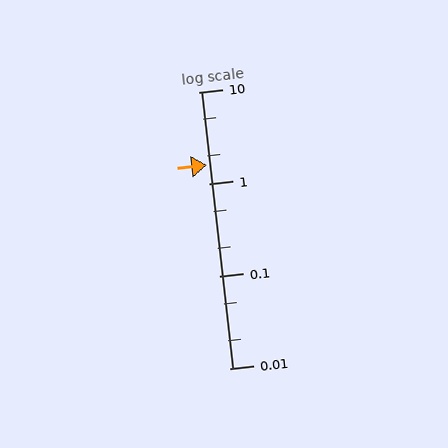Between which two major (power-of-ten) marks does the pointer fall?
The pointer is between 1 and 10.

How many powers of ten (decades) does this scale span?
The scale spans 3 decades, from 0.01 to 10.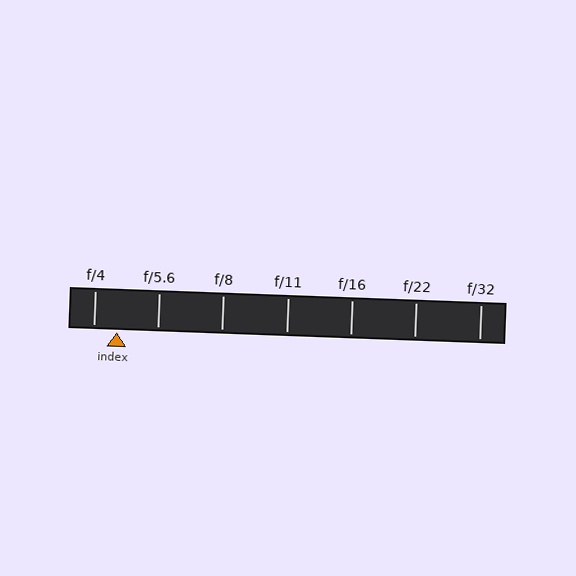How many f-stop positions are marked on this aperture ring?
There are 7 f-stop positions marked.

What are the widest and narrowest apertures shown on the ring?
The widest aperture shown is f/4 and the narrowest is f/32.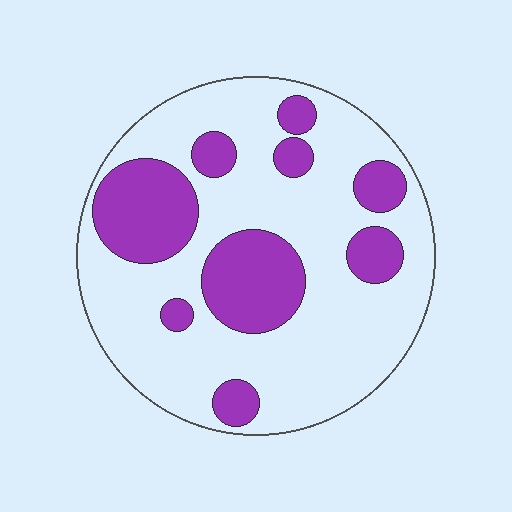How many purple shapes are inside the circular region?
9.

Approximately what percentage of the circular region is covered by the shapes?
Approximately 30%.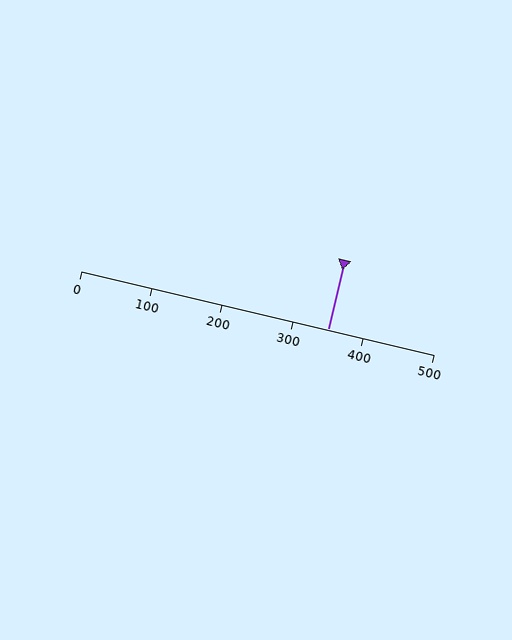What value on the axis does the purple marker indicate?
The marker indicates approximately 350.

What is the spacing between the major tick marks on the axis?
The major ticks are spaced 100 apart.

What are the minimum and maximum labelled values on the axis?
The axis runs from 0 to 500.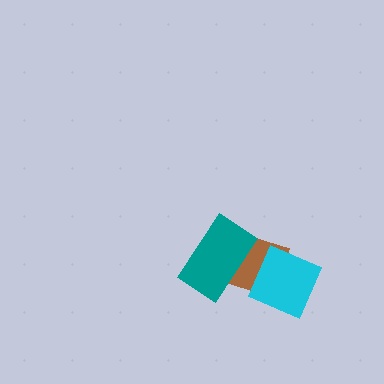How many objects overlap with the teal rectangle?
1 object overlaps with the teal rectangle.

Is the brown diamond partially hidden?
Yes, it is partially covered by another shape.